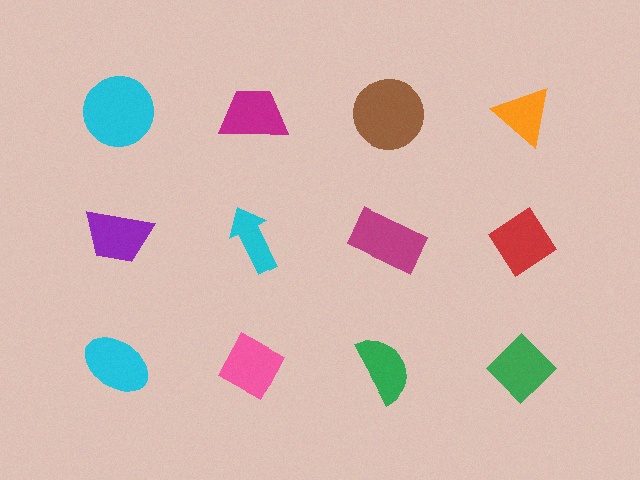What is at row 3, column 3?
A green semicircle.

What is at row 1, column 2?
A magenta trapezoid.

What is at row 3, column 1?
A cyan ellipse.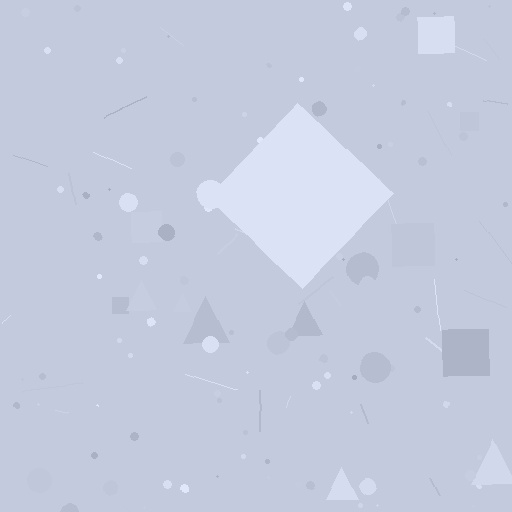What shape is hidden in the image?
A diamond is hidden in the image.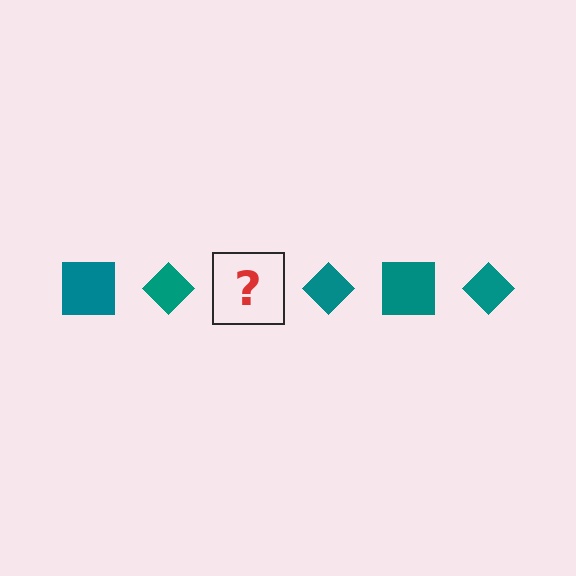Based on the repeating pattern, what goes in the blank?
The blank should be a teal square.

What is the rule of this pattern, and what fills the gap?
The rule is that the pattern cycles through square, diamond shapes in teal. The gap should be filled with a teal square.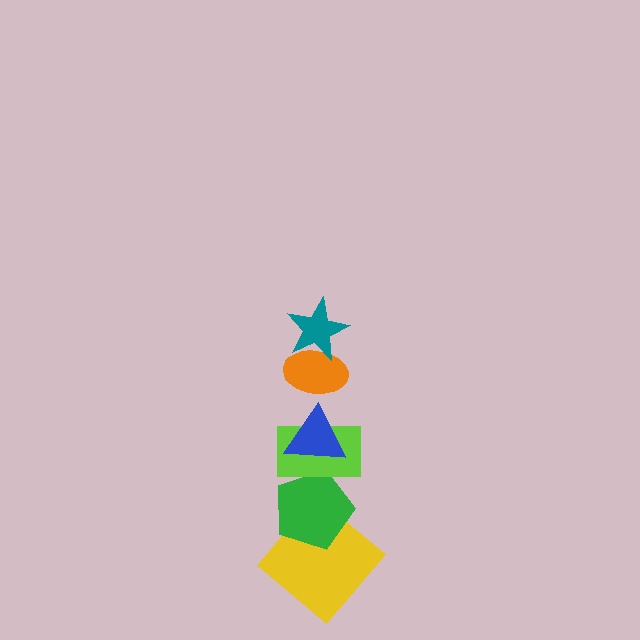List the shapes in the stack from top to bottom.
From top to bottom: the teal star, the orange ellipse, the blue triangle, the lime rectangle, the green pentagon, the yellow diamond.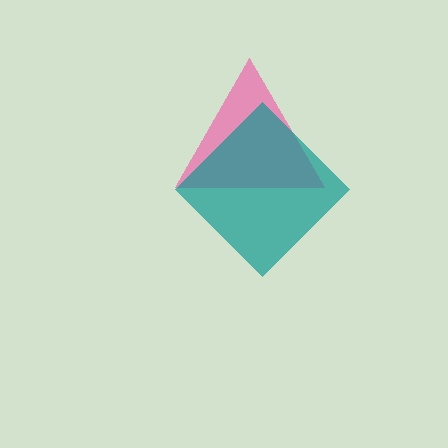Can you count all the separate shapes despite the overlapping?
Yes, there are 2 separate shapes.